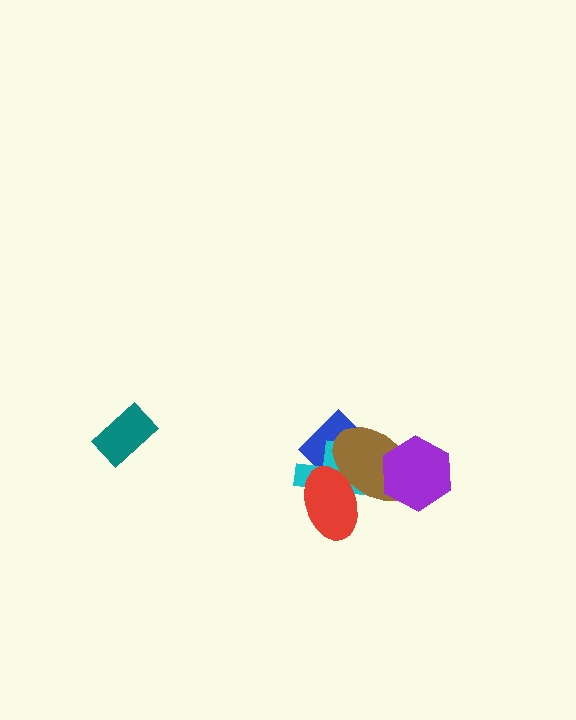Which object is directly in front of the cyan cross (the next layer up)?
The brown ellipse is directly in front of the cyan cross.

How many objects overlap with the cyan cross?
3 objects overlap with the cyan cross.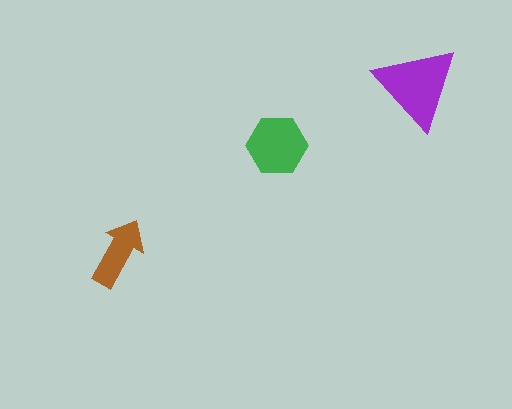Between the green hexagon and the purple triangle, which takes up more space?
The purple triangle.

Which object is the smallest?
The brown arrow.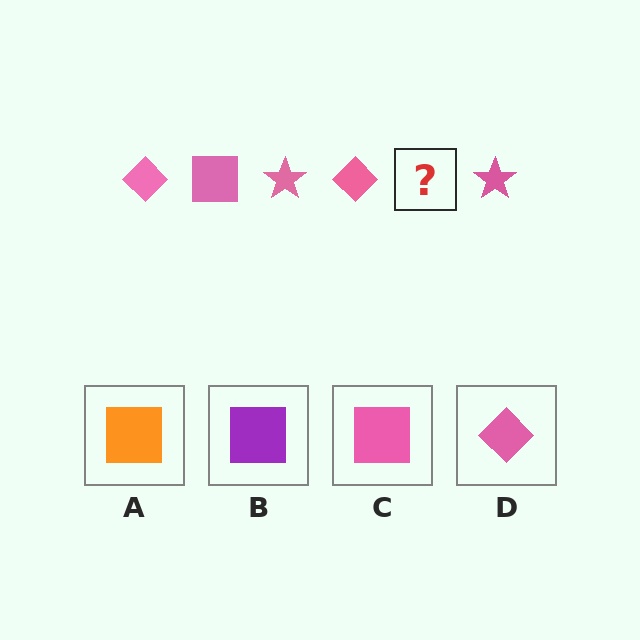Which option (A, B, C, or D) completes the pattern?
C.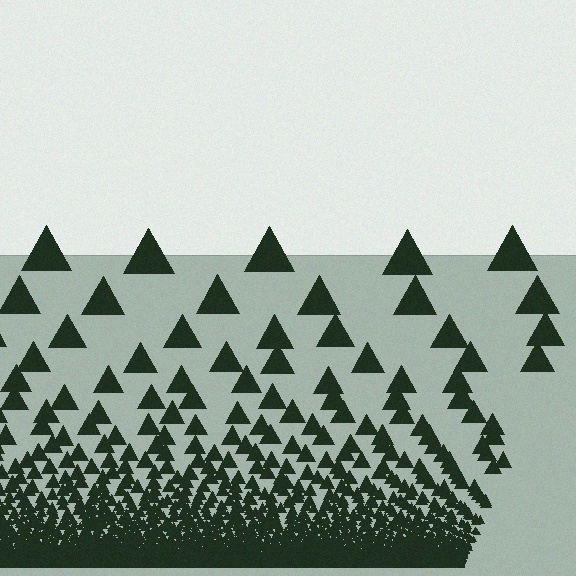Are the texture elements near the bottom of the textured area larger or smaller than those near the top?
Smaller. The gradient is inverted — elements near the bottom are smaller and denser.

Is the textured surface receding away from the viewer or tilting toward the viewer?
The surface appears to tilt toward the viewer. Texture elements get larger and sparser toward the top.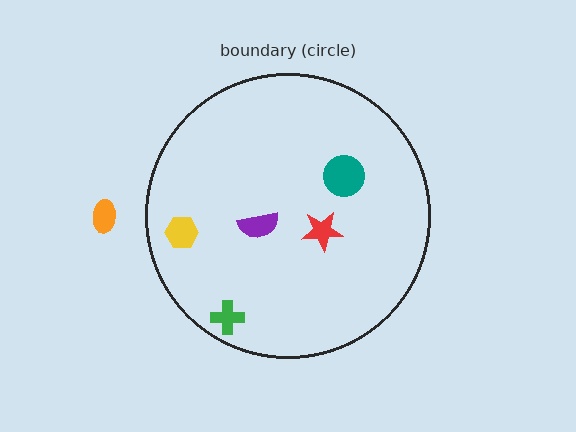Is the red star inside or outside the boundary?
Inside.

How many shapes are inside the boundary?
5 inside, 1 outside.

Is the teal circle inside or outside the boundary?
Inside.